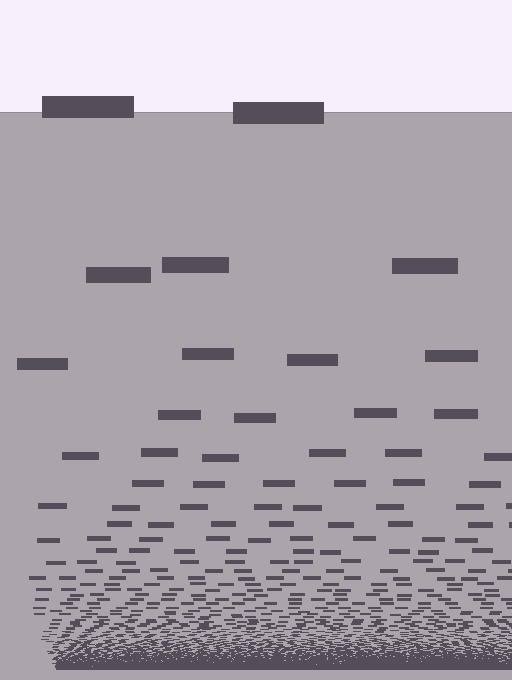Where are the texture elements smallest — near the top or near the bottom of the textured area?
Near the bottom.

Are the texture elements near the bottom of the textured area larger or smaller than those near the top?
Smaller. The gradient is inverted — elements near the bottom are smaller and denser.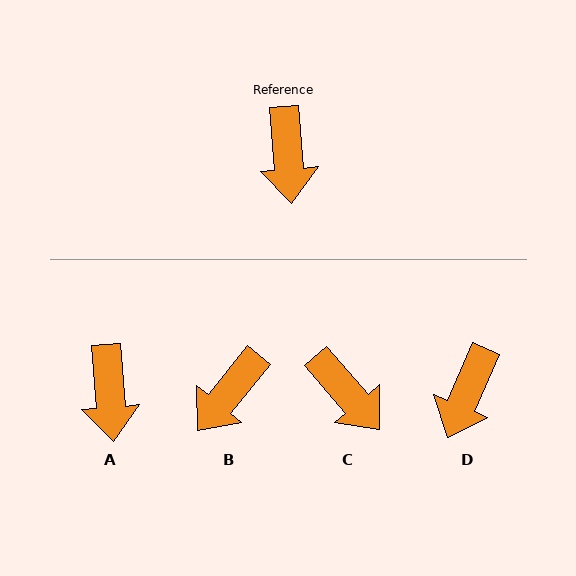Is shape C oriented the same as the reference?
No, it is off by about 36 degrees.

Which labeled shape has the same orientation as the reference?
A.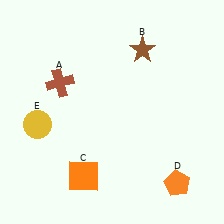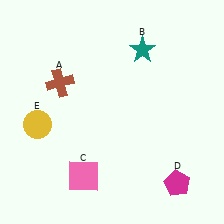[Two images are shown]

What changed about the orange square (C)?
In Image 1, C is orange. In Image 2, it changed to pink.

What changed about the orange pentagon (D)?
In Image 1, D is orange. In Image 2, it changed to magenta.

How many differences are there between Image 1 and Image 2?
There are 3 differences between the two images.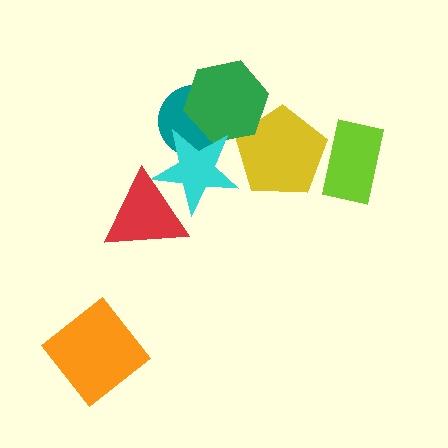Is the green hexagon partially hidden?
Yes, it is partially covered by another shape.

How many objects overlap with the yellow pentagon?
2 objects overlap with the yellow pentagon.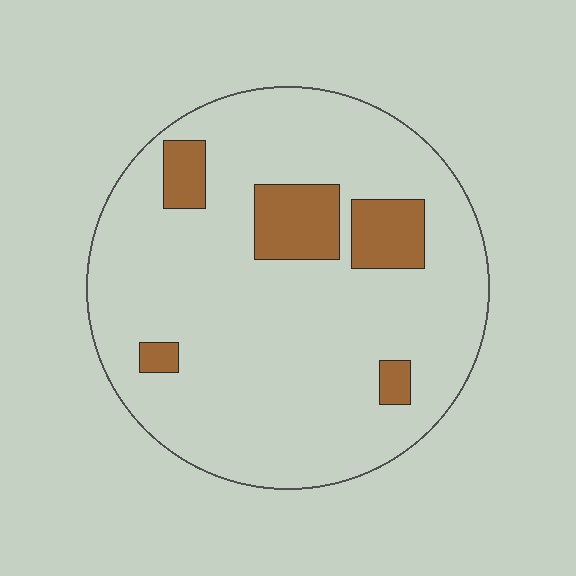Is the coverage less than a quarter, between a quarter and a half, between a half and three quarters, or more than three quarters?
Less than a quarter.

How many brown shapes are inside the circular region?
5.